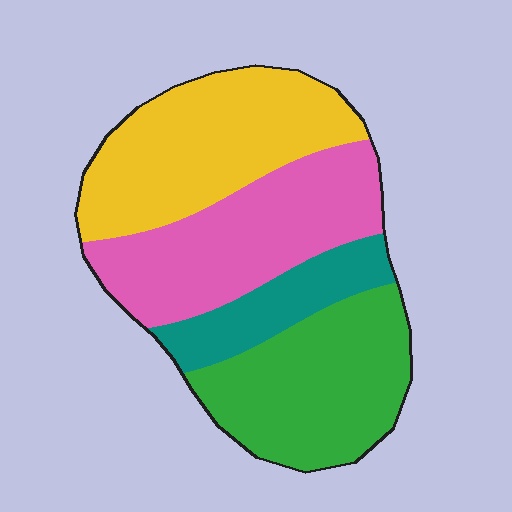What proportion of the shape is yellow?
Yellow takes up between a quarter and a half of the shape.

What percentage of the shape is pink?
Pink takes up about one quarter (1/4) of the shape.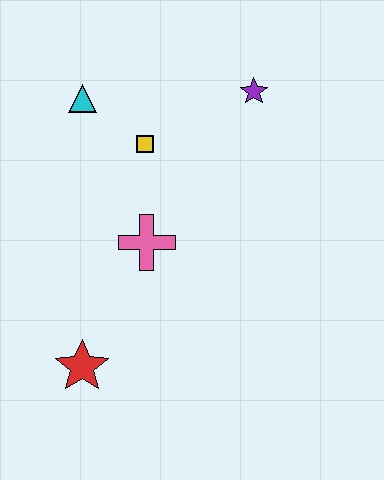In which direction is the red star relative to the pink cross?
The red star is below the pink cross.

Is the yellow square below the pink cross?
No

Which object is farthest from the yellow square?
The red star is farthest from the yellow square.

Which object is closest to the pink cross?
The yellow square is closest to the pink cross.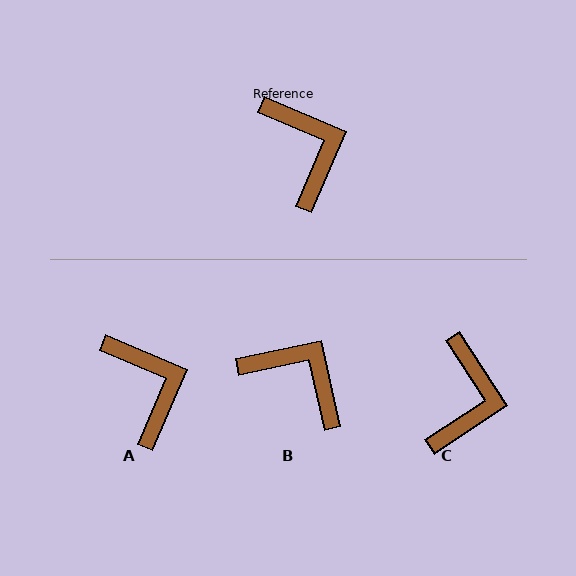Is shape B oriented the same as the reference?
No, it is off by about 35 degrees.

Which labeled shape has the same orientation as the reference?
A.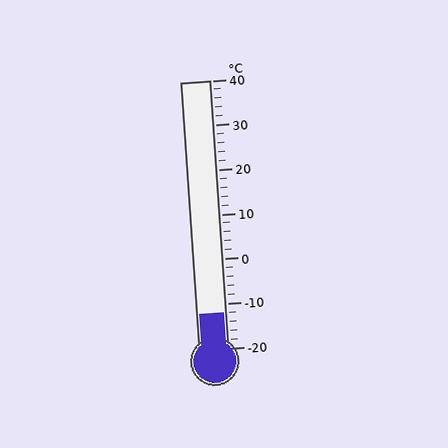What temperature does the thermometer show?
The thermometer shows approximately -12°C.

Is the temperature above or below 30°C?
The temperature is below 30°C.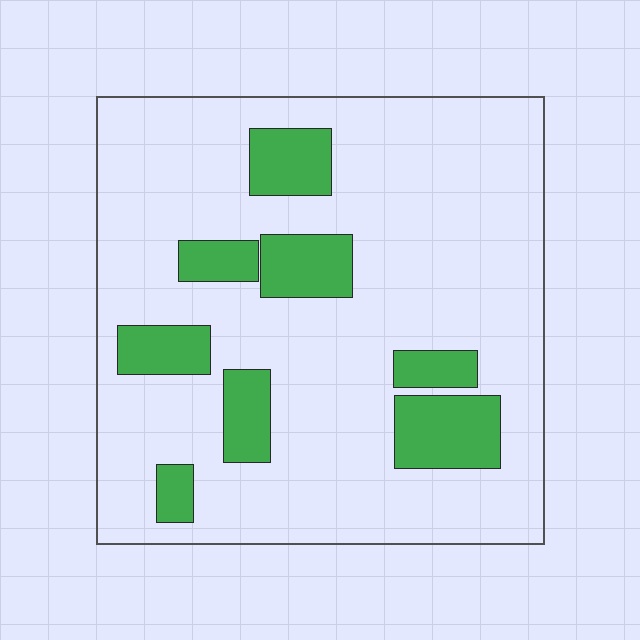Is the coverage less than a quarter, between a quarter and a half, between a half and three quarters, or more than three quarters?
Less than a quarter.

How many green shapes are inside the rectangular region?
8.